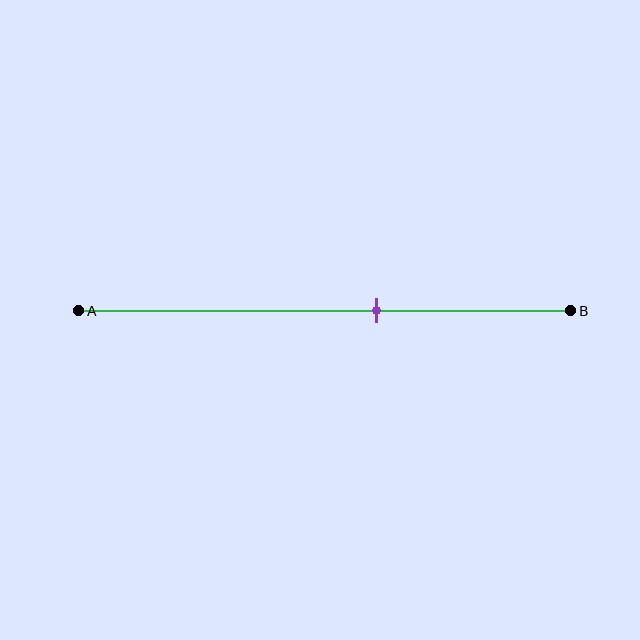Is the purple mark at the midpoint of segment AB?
No, the mark is at about 60% from A, not at the 50% midpoint.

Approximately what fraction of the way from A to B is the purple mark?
The purple mark is approximately 60% of the way from A to B.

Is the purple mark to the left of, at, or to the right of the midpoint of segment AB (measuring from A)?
The purple mark is to the right of the midpoint of segment AB.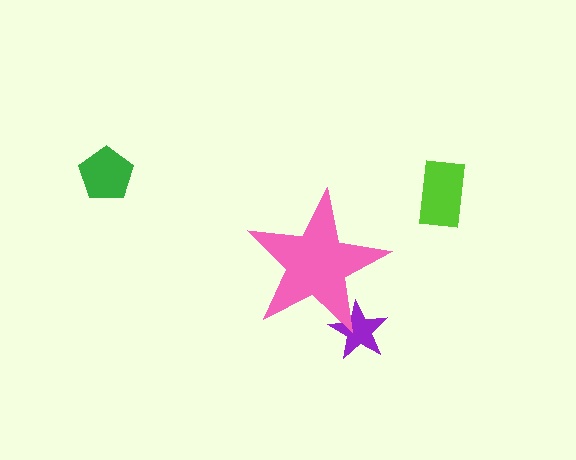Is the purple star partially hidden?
Yes, the purple star is partially hidden behind the pink star.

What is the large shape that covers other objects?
A pink star.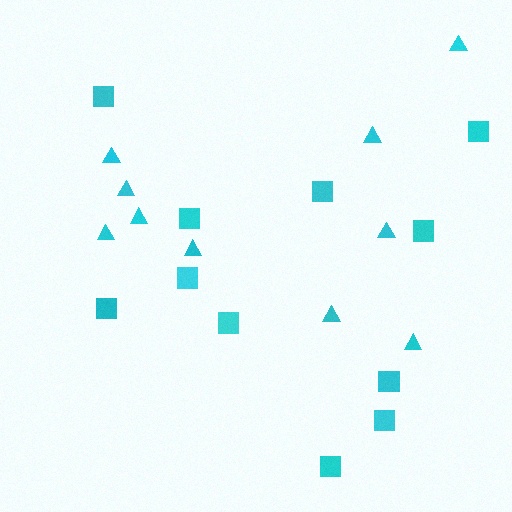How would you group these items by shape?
There are 2 groups: one group of squares (11) and one group of triangles (10).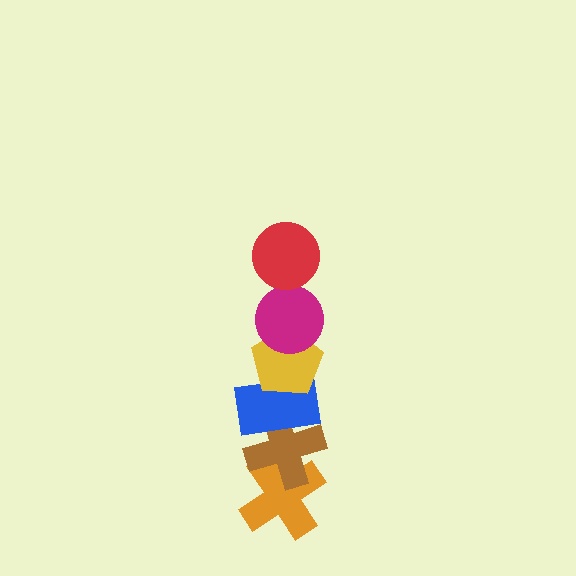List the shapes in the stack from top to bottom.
From top to bottom: the red circle, the magenta circle, the yellow pentagon, the blue rectangle, the brown cross, the orange cross.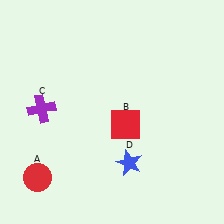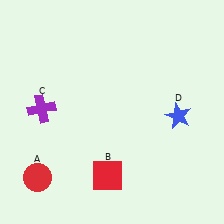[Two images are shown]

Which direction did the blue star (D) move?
The blue star (D) moved right.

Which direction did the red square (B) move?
The red square (B) moved down.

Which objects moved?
The objects that moved are: the red square (B), the blue star (D).